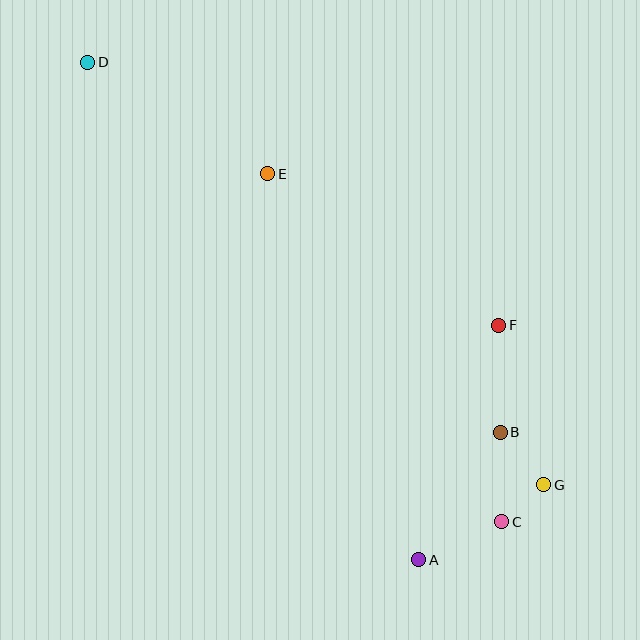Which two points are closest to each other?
Points C and G are closest to each other.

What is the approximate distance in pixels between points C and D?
The distance between C and D is approximately 619 pixels.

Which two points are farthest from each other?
Points D and G are farthest from each other.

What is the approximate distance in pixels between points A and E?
The distance between A and E is approximately 415 pixels.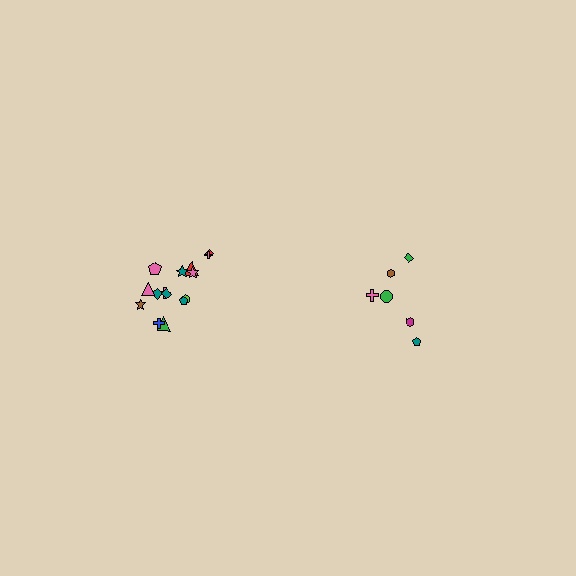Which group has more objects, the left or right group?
The left group.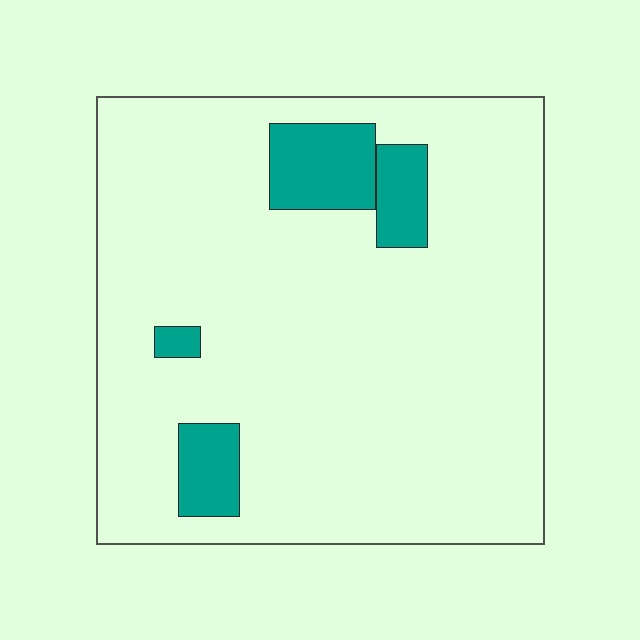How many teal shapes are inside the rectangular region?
4.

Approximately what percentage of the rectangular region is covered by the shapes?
Approximately 10%.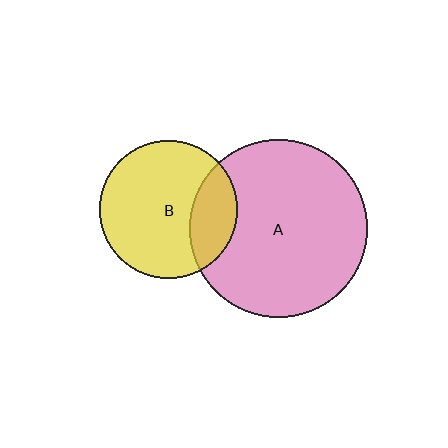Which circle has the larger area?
Circle A (pink).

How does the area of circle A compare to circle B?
Approximately 1.7 times.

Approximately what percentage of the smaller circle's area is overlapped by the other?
Approximately 25%.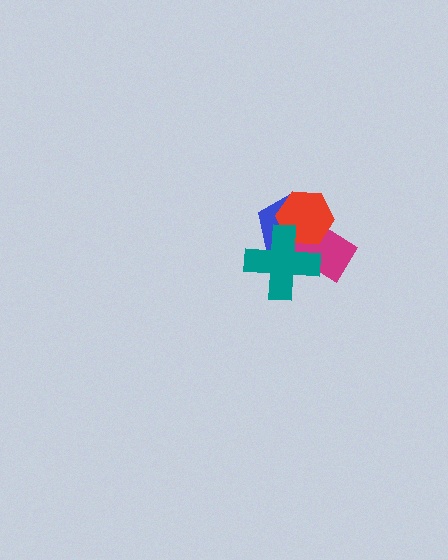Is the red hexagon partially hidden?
Yes, it is partially covered by another shape.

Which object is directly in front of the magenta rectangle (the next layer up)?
The red hexagon is directly in front of the magenta rectangle.